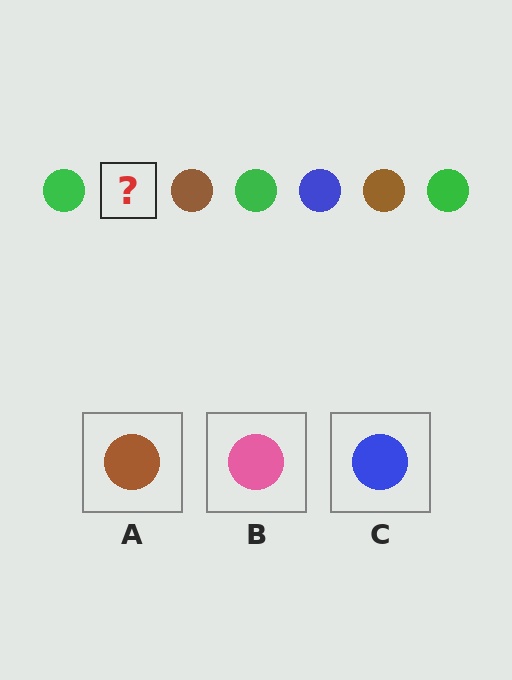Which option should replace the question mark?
Option C.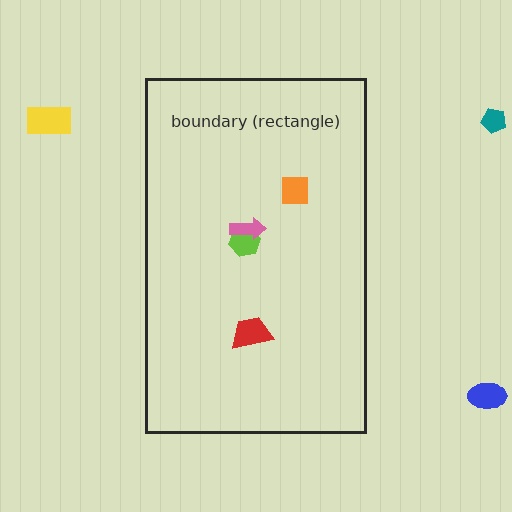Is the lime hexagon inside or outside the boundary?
Inside.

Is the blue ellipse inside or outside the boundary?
Outside.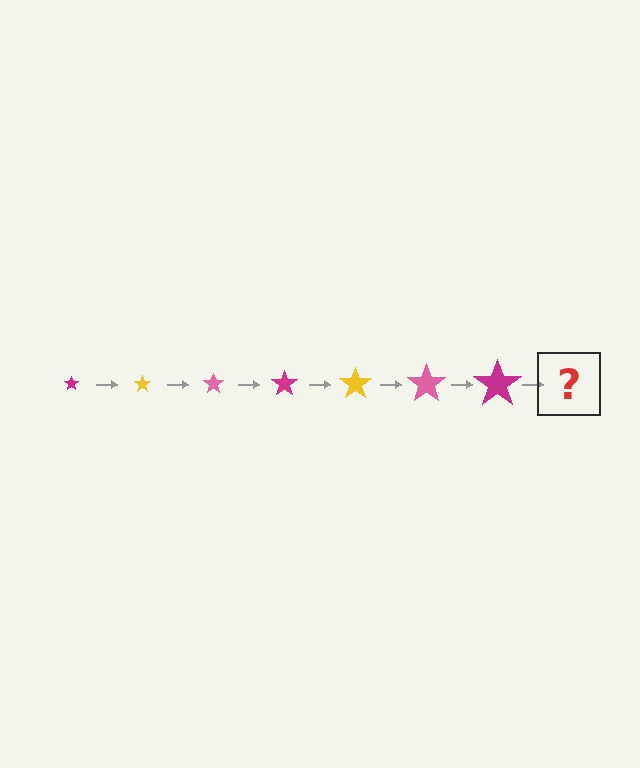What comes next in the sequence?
The next element should be a yellow star, larger than the previous one.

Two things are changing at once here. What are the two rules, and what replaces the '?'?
The two rules are that the star grows larger each step and the color cycles through magenta, yellow, and pink. The '?' should be a yellow star, larger than the previous one.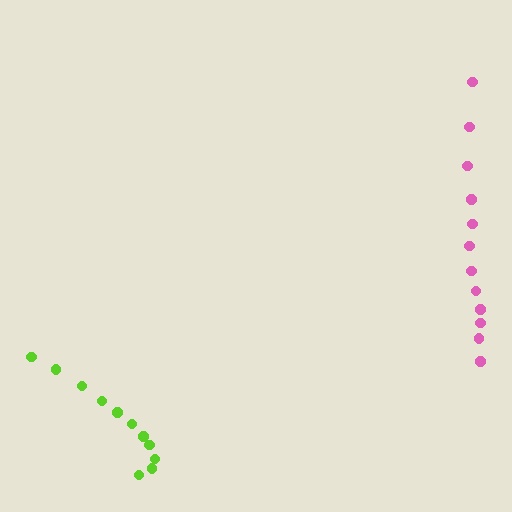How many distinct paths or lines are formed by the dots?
There are 2 distinct paths.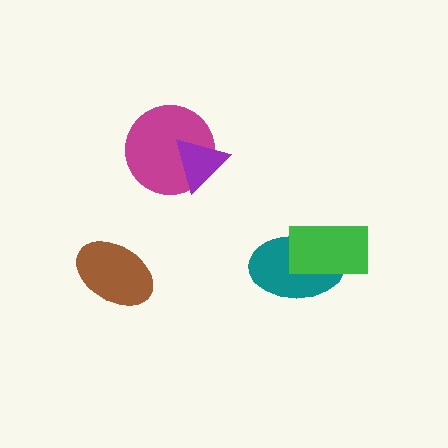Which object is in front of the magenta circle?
The purple triangle is in front of the magenta circle.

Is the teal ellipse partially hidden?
Yes, it is partially covered by another shape.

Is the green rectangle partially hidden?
No, no other shape covers it.